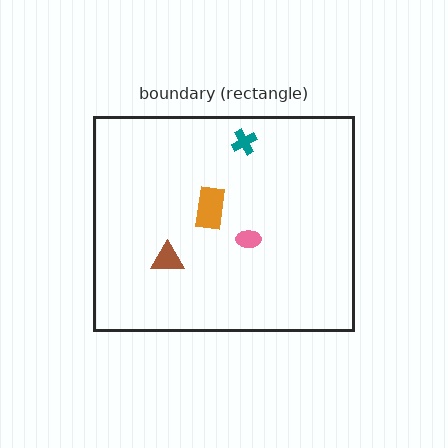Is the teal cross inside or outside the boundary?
Inside.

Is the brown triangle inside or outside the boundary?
Inside.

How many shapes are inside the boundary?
4 inside, 0 outside.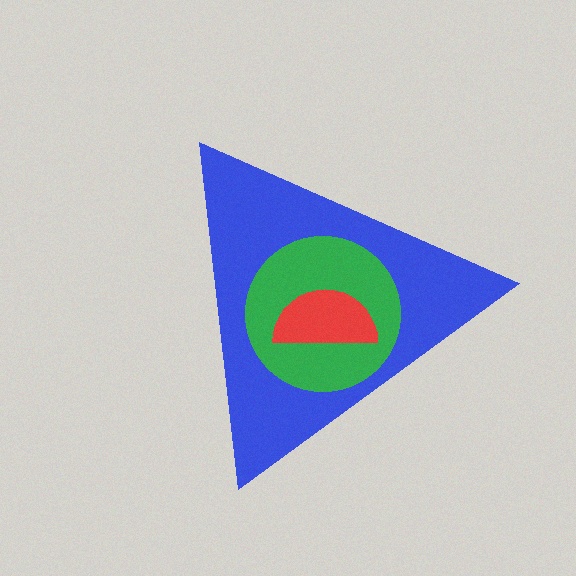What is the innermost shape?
The red semicircle.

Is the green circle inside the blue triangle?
Yes.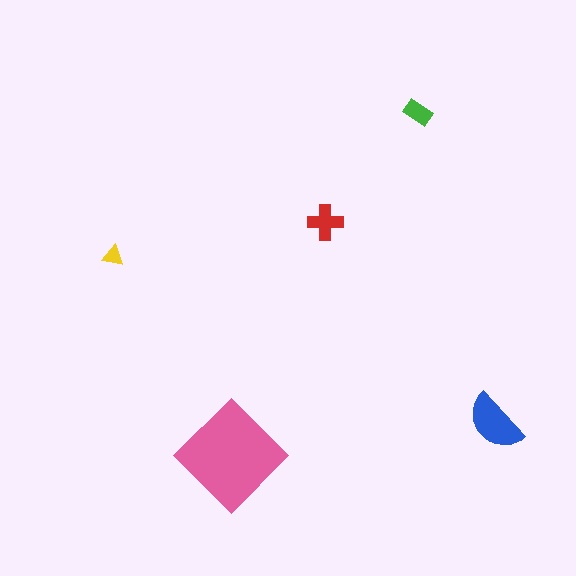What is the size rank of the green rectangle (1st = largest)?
4th.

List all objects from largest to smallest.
The pink diamond, the blue semicircle, the red cross, the green rectangle, the yellow triangle.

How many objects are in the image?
There are 5 objects in the image.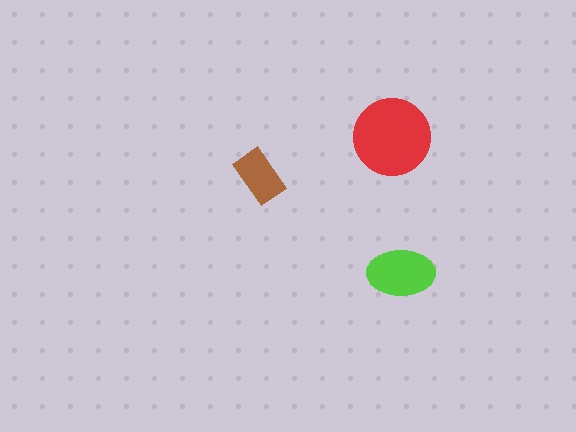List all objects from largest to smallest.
The red circle, the lime ellipse, the brown rectangle.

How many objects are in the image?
There are 3 objects in the image.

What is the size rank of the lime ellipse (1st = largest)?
2nd.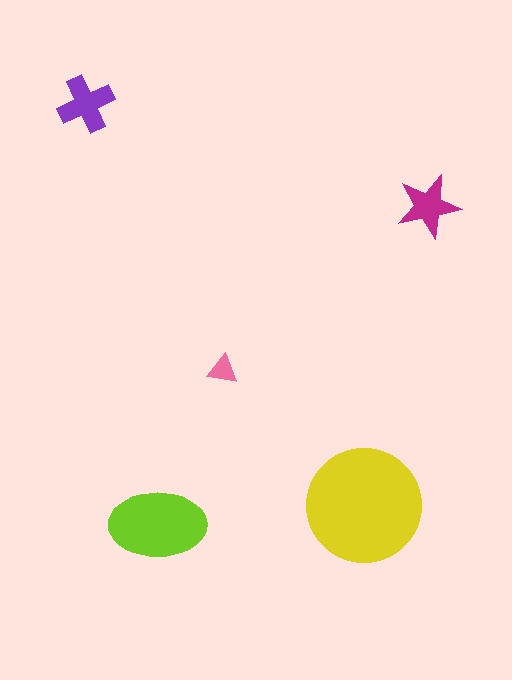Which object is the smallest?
The pink triangle.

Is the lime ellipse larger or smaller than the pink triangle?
Larger.